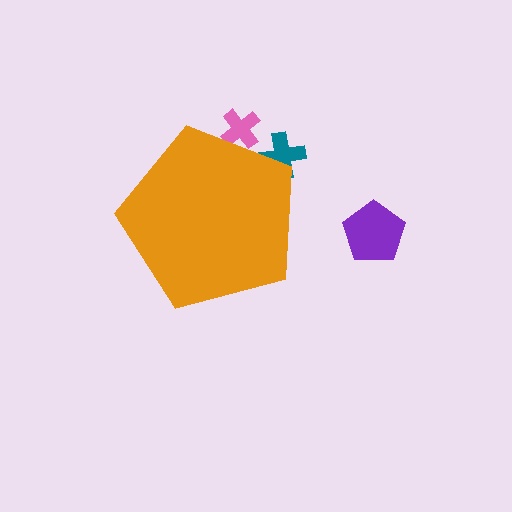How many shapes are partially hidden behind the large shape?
2 shapes are partially hidden.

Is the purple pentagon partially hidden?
No, the purple pentagon is fully visible.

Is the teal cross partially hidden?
Yes, the teal cross is partially hidden behind the orange pentagon.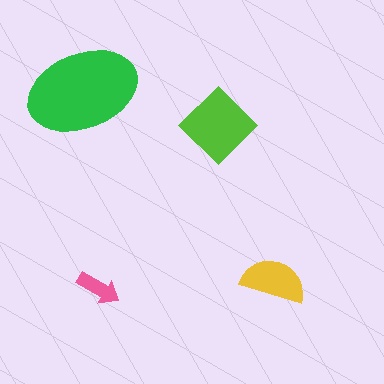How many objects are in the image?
There are 4 objects in the image.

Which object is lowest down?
The pink arrow is bottommost.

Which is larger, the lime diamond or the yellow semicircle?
The lime diamond.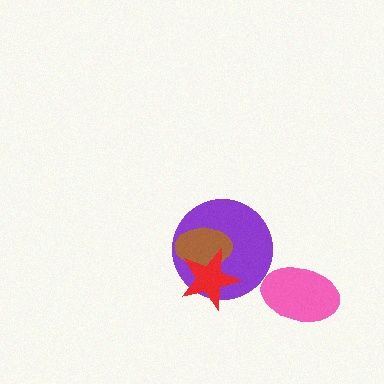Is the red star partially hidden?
No, no other shape covers it.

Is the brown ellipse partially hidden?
Yes, it is partially covered by another shape.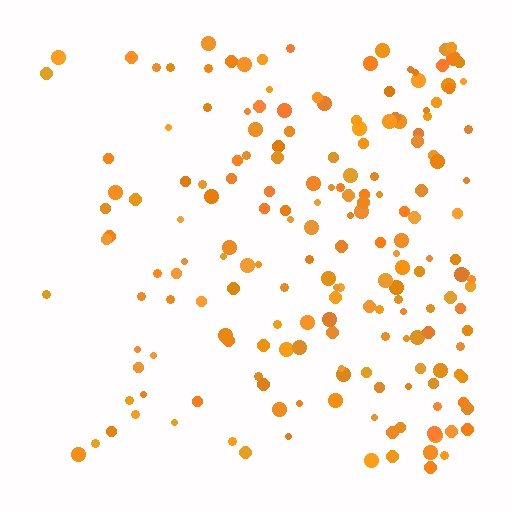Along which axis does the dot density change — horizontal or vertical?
Horizontal.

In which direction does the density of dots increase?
From left to right, with the right side densest.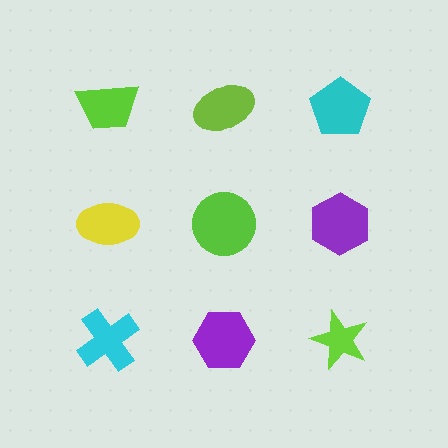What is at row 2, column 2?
A lime circle.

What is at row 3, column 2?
A purple hexagon.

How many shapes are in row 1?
3 shapes.